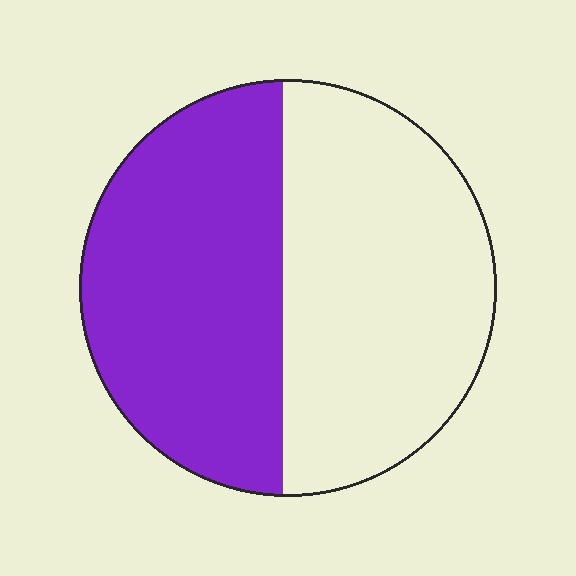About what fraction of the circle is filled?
About one half (1/2).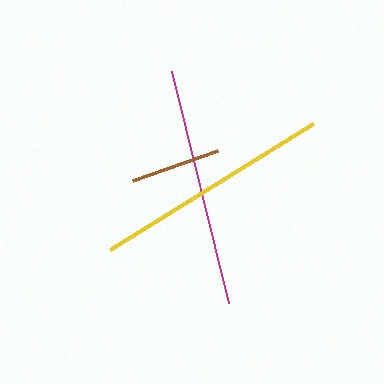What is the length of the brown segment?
The brown segment is approximately 91 pixels long.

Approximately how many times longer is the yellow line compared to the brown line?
The yellow line is approximately 2.6 times the length of the brown line.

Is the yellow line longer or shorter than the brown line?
The yellow line is longer than the brown line.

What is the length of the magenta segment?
The magenta segment is approximately 239 pixels long.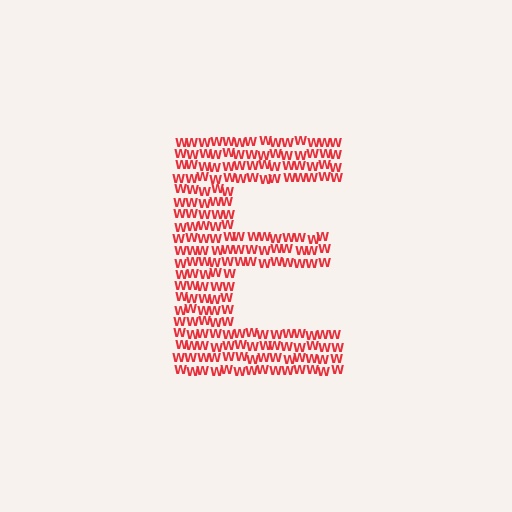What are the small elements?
The small elements are letter W's.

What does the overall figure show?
The overall figure shows the letter E.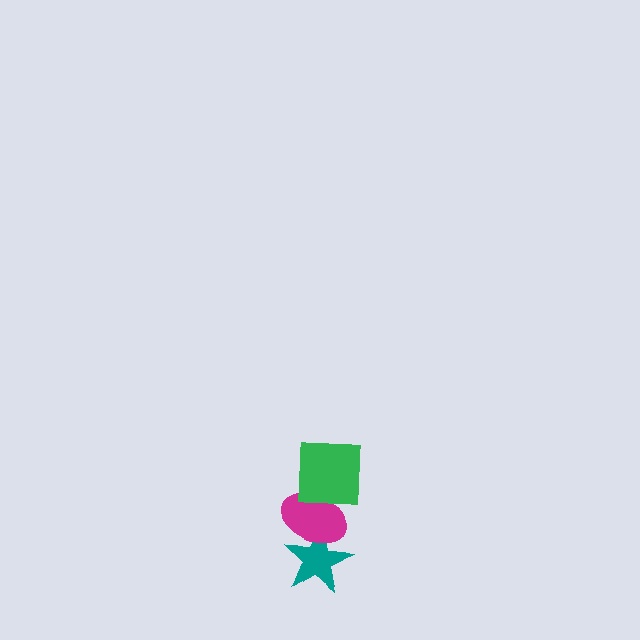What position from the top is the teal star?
The teal star is 3rd from the top.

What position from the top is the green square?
The green square is 1st from the top.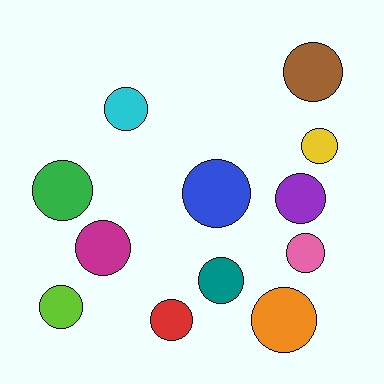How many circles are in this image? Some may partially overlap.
There are 12 circles.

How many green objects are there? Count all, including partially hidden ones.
There is 1 green object.